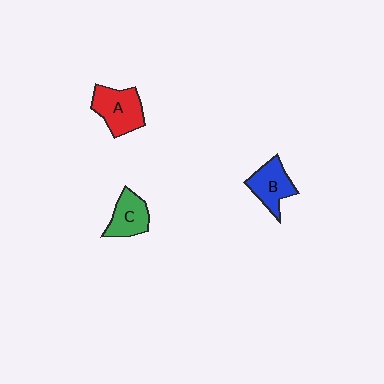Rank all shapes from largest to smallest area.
From largest to smallest: A (red), B (blue), C (green).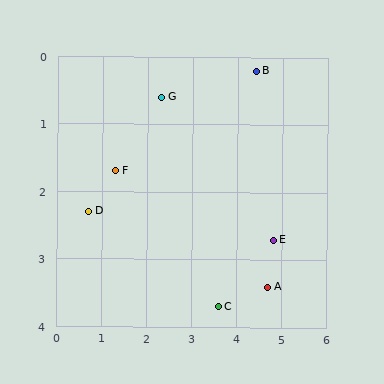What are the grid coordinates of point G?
Point G is at approximately (2.3, 0.6).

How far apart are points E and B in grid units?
Points E and B are about 2.5 grid units apart.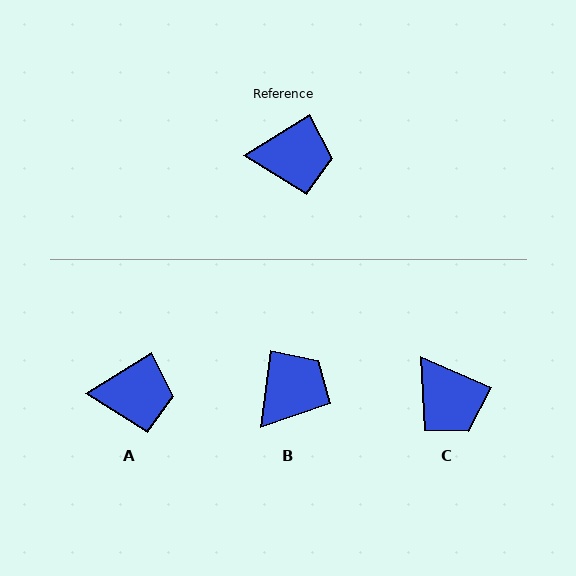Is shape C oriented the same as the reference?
No, it is off by about 55 degrees.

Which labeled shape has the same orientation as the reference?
A.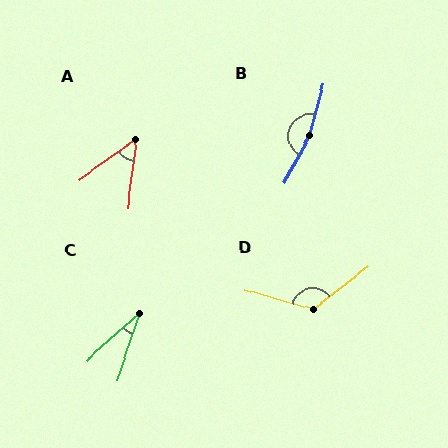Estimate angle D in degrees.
Approximately 126 degrees.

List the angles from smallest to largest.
C (29°), A (48°), D (126°), B (166°).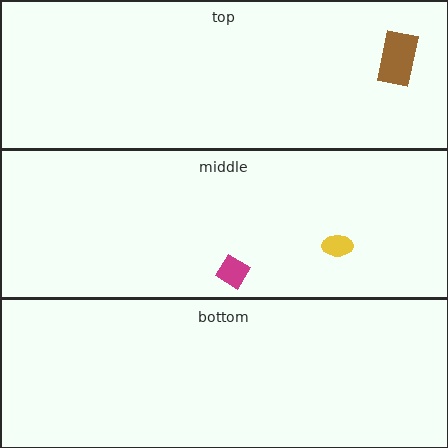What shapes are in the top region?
The brown rectangle.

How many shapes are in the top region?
1.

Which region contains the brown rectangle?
The top region.